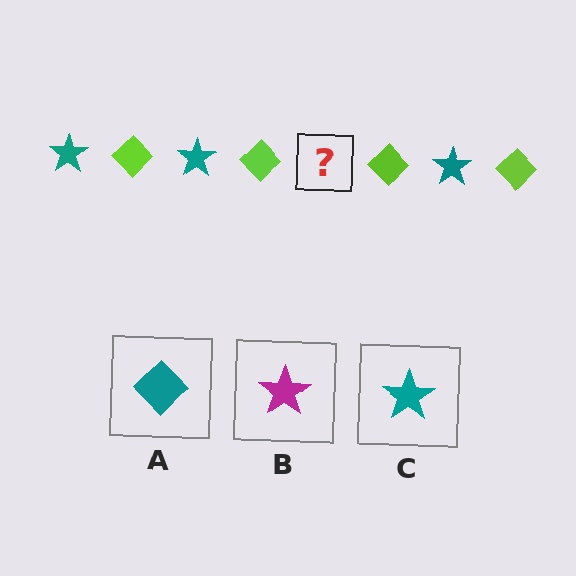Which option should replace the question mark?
Option C.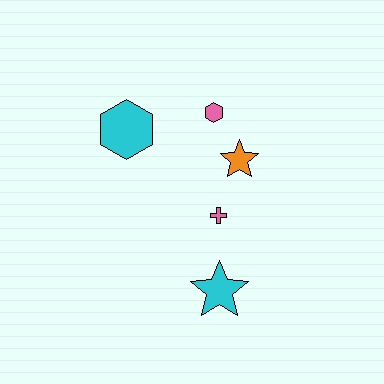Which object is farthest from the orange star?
The cyan star is farthest from the orange star.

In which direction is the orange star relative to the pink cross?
The orange star is above the pink cross.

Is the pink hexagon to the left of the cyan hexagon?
No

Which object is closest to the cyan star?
The pink cross is closest to the cyan star.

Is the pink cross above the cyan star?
Yes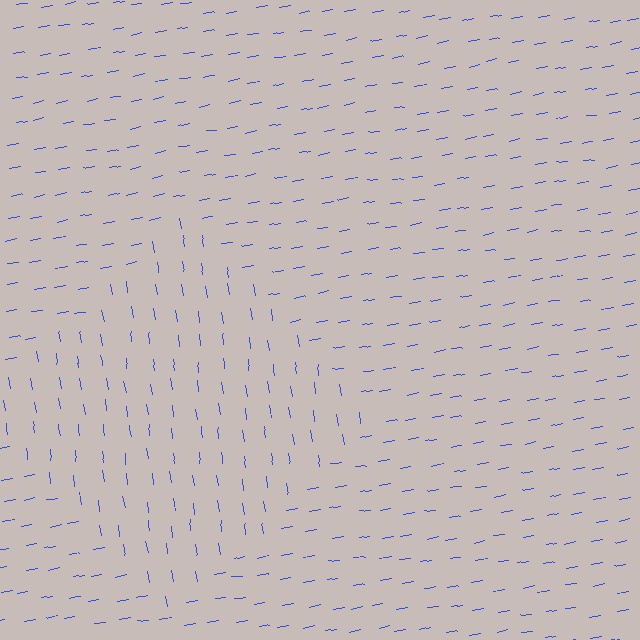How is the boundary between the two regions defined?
The boundary is defined purely by a change in line orientation (approximately 88 degrees difference). All lines are the same color and thickness.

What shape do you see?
I see a diamond.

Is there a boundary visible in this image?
Yes, there is a texture boundary formed by a change in line orientation.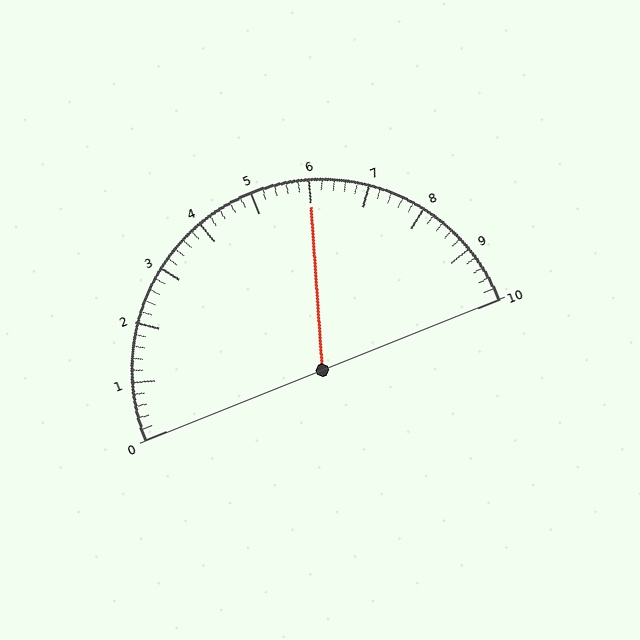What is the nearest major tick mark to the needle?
The nearest major tick mark is 6.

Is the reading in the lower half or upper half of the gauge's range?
The reading is in the upper half of the range (0 to 10).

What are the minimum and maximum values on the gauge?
The gauge ranges from 0 to 10.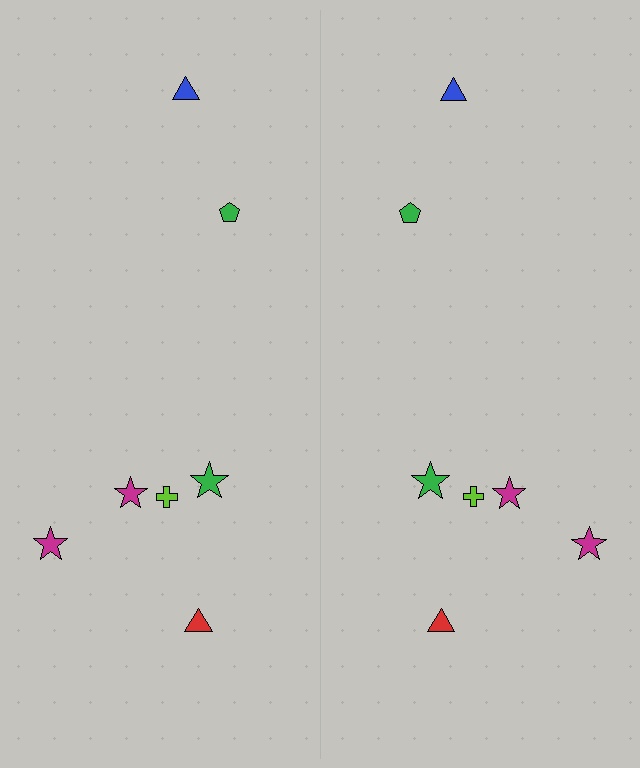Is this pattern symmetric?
Yes, this pattern has bilateral (reflection) symmetry.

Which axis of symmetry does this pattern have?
The pattern has a vertical axis of symmetry running through the center of the image.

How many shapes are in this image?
There are 14 shapes in this image.